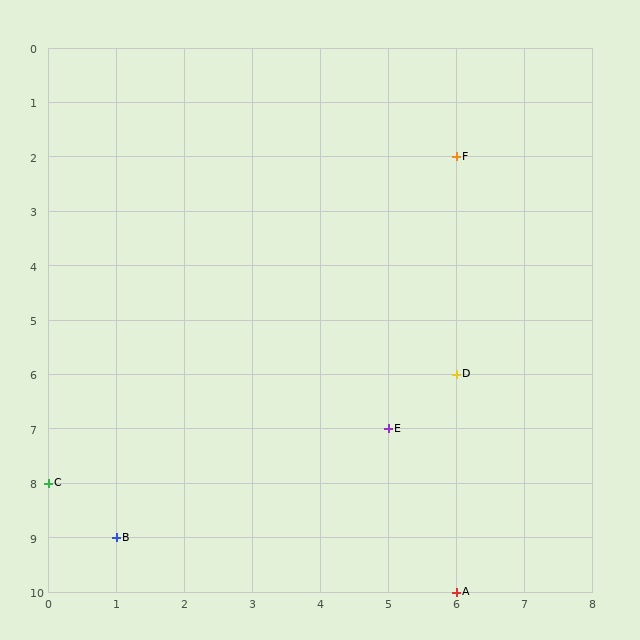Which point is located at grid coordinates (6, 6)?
Point D is at (6, 6).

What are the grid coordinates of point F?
Point F is at grid coordinates (6, 2).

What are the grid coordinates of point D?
Point D is at grid coordinates (6, 6).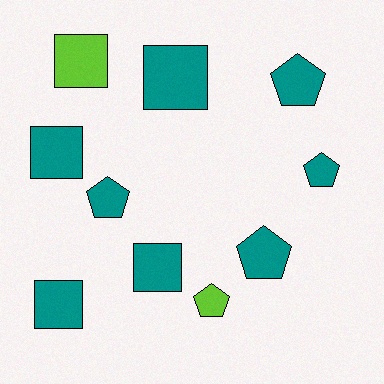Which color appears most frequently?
Teal, with 8 objects.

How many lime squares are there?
There is 1 lime square.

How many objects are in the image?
There are 10 objects.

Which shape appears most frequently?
Pentagon, with 5 objects.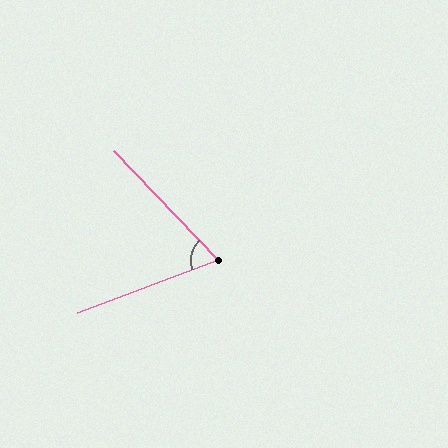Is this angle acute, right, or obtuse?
It is acute.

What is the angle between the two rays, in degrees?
Approximately 67 degrees.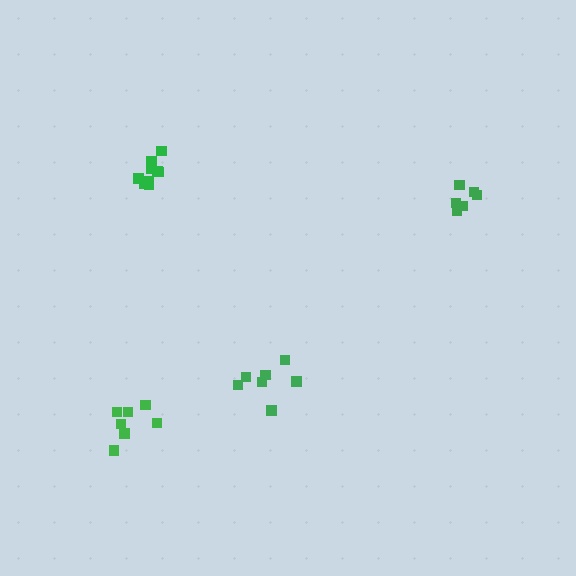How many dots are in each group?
Group 1: 9 dots, Group 2: 7 dots, Group 3: 6 dots, Group 4: 7 dots (29 total).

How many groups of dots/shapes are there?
There are 4 groups.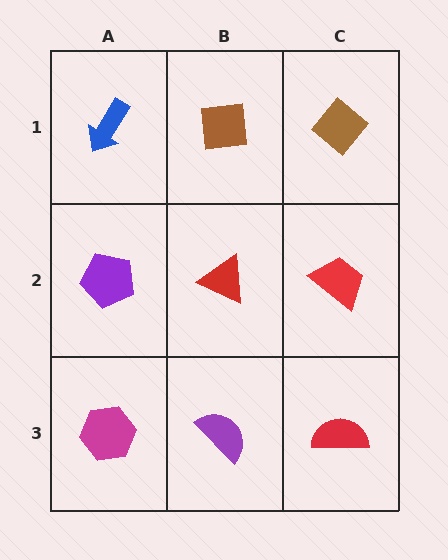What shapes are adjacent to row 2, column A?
A blue arrow (row 1, column A), a magenta hexagon (row 3, column A), a red triangle (row 2, column B).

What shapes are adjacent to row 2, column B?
A brown square (row 1, column B), a purple semicircle (row 3, column B), a purple pentagon (row 2, column A), a red trapezoid (row 2, column C).